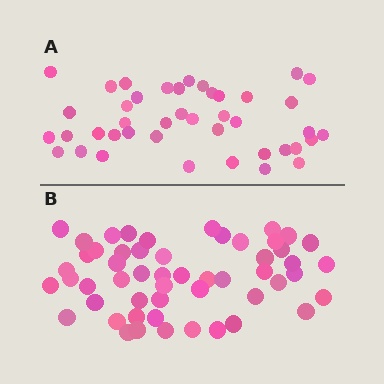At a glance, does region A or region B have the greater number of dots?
Region B (the bottom region) has more dots.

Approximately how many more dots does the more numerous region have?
Region B has roughly 12 or so more dots than region A.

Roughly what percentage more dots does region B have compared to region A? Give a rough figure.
About 25% more.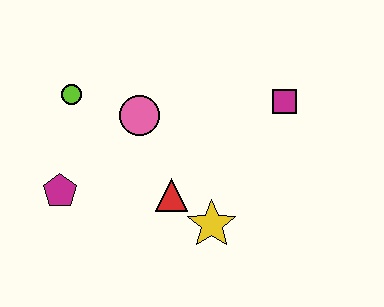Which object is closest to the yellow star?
The red triangle is closest to the yellow star.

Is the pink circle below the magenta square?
Yes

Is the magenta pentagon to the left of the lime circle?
Yes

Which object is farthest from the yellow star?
The lime circle is farthest from the yellow star.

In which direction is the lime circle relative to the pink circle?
The lime circle is to the left of the pink circle.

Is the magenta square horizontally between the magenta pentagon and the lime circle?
No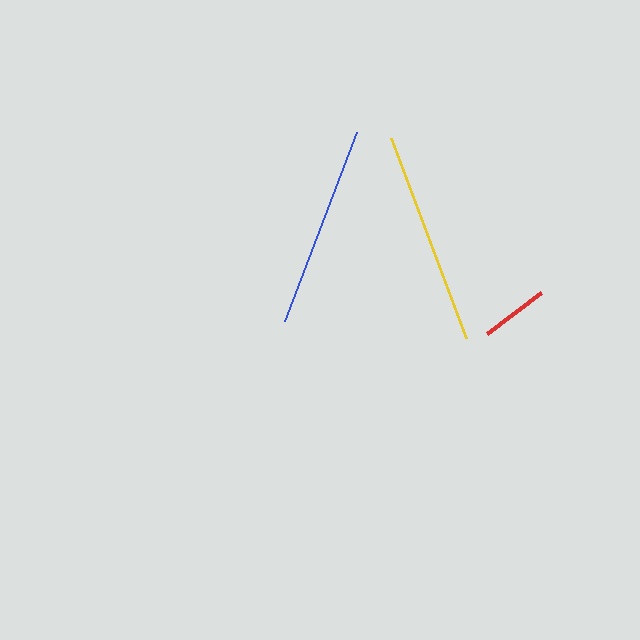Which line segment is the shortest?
The red line is the shortest at approximately 68 pixels.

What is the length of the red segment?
The red segment is approximately 68 pixels long.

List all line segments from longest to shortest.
From longest to shortest: yellow, blue, red.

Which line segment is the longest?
The yellow line is the longest at approximately 213 pixels.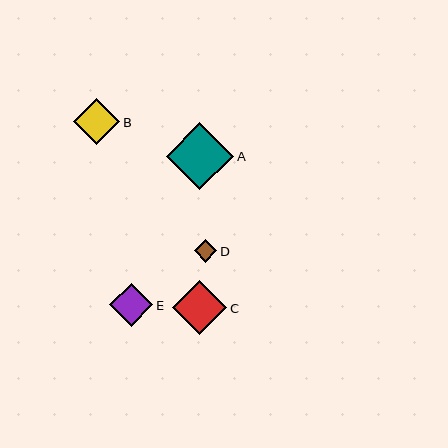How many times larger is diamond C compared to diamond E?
Diamond C is approximately 1.3 times the size of diamond E.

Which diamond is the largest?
Diamond A is the largest with a size of approximately 67 pixels.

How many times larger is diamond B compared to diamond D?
Diamond B is approximately 2.0 times the size of diamond D.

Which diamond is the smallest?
Diamond D is the smallest with a size of approximately 23 pixels.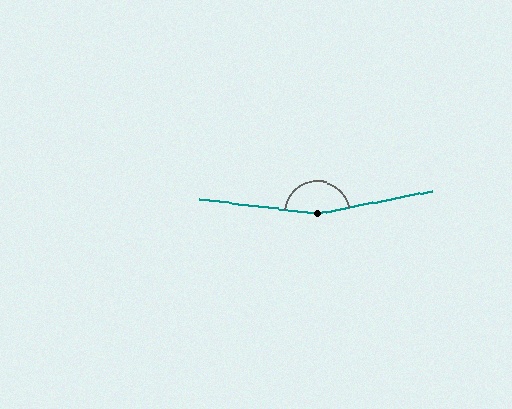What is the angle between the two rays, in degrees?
Approximately 162 degrees.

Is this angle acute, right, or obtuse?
It is obtuse.